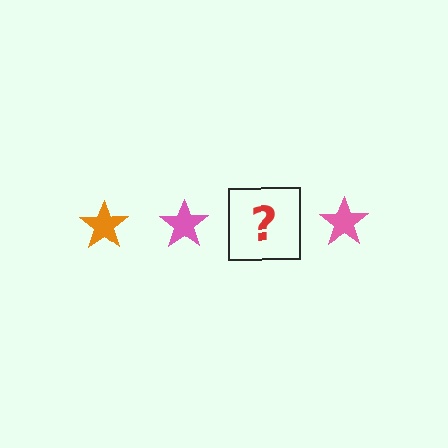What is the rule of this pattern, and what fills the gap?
The rule is that the pattern cycles through orange, pink stars. The gap should be filled with an orange star.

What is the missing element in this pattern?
The missing element is an orange star.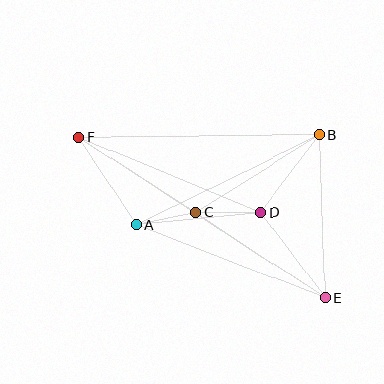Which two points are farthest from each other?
Points E and F are farthest from each other.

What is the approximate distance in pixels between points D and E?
The distance between D and E is approximately 108 pixels.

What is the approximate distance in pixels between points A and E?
The distance between A and E is approximately 203 pixels.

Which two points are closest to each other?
Points A and C are closest to each other.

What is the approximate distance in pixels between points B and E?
The distance between B and E is approximately 163 pixels.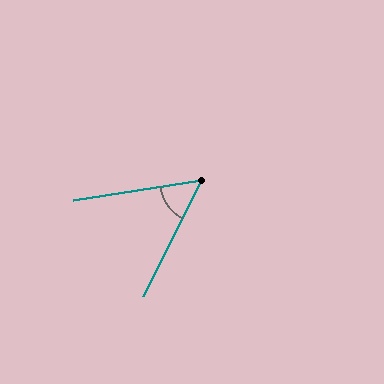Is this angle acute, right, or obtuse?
It is acute.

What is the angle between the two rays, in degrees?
Approximately 55 degrees.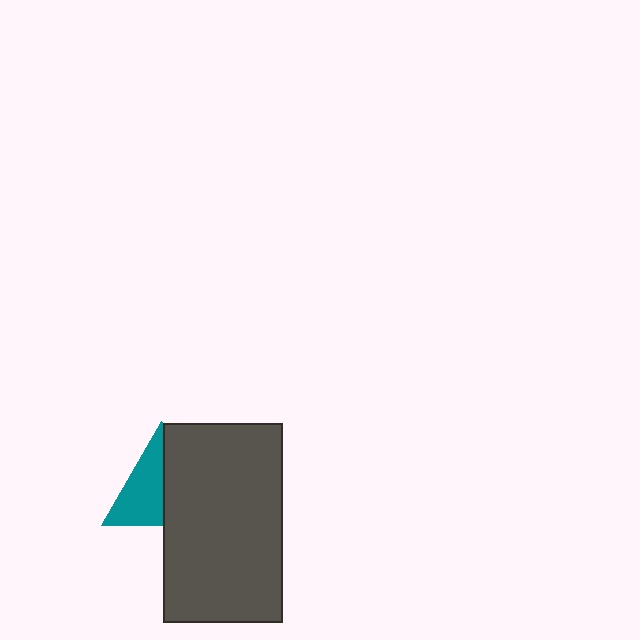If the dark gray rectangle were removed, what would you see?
You would see the complete teal triangle.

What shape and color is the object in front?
The object in front is a dark gray rectangle.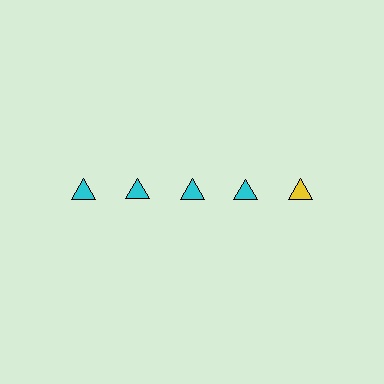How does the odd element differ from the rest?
It has a different color: yellow instead of cyan.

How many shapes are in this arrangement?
There are 5 shapes arranged in a grid pattern.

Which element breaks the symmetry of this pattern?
The yellow triangle in the top row, rightmost column breaks the symmetry. All other shapes are cyan triangles.